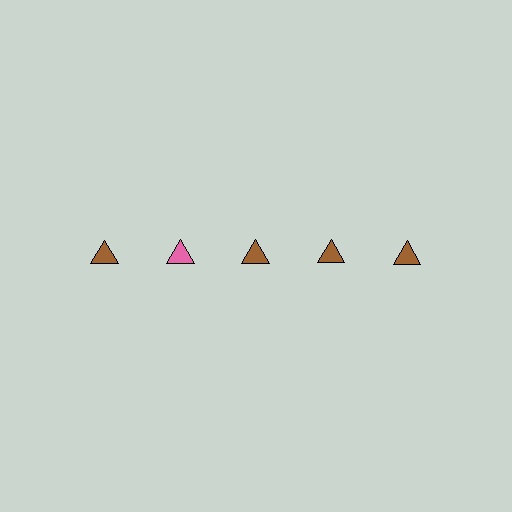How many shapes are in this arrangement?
There are 5 shapes arranged in a grid pattern.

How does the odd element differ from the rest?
It has a different color: pink instead of brown.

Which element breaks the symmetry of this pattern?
The pink triangle in the top row, second from left column breaks the symmetry. All other shapes are brown triangles.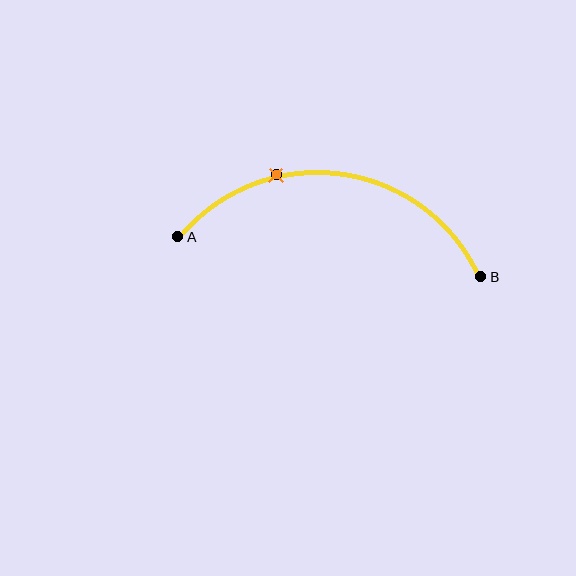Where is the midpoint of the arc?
The arc midpoint is the point on the curve farthest from the straight line joining A and B. It sits above that line.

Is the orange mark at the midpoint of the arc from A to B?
No. The orange mark lies on the arc but is closer to endpoint A. The arc midpoint would be at the point on the curve equidistant along the arc from both A and B.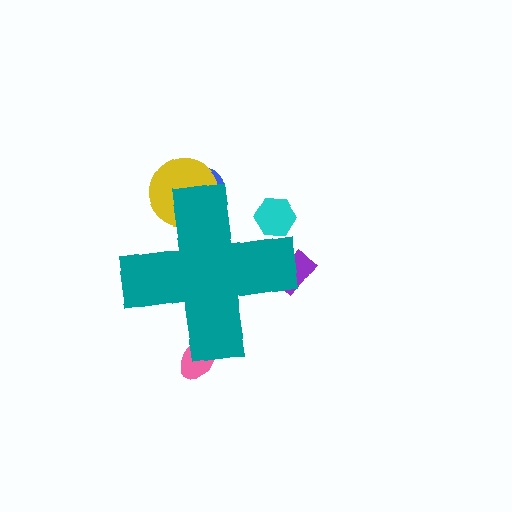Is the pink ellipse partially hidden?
Yes, the pink ellipse is partially hidden behind the teal cross.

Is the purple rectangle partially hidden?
Yes, the purple rectangle is partially hidden behind the teal cross.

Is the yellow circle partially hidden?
Yes, the yellow circle is partially hidden behind the teal cross.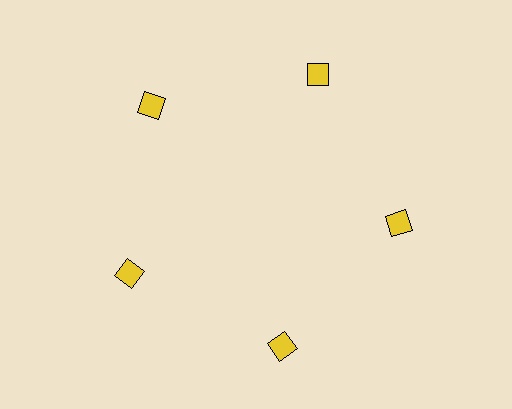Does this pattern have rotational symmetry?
Yes, this pattern has 5-fold rotational symmetry. It looks the same after rotating 72 degrees around the center.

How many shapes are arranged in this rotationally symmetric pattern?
There are 5 shapes, arranged in 5 groups of 1.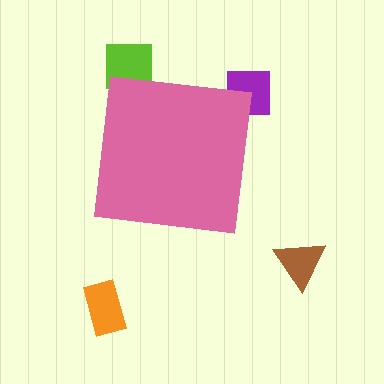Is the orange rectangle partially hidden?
No, the orange rectangle is fully visible.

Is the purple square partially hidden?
Yes, the purple square is partially hidden behind the pink square.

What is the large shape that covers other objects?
A pink square.